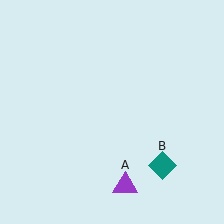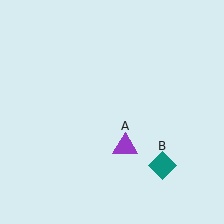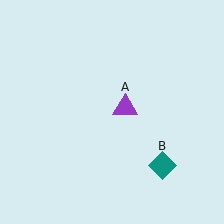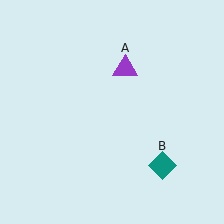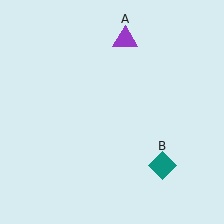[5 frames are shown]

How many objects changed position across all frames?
1 object changed position: purple triangle (object A).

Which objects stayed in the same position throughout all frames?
Teal diamond (object B) remained stationary.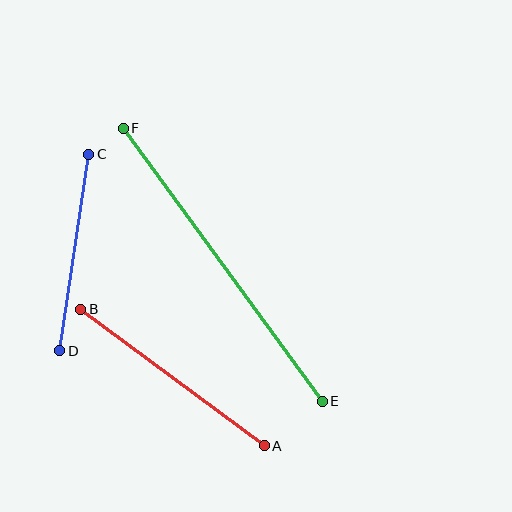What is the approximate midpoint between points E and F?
The midpoint is at approximately (223, 265) pixels.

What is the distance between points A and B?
The distance is approximately 229 pixels.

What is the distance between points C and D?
The distance is approximately 199 pixels.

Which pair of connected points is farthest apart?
Points E and F are farthest apart.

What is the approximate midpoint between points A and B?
The midpoint is at approximately (172, 377) pixels.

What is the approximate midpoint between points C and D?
The midpoint is at approximately (74, 252) pixels.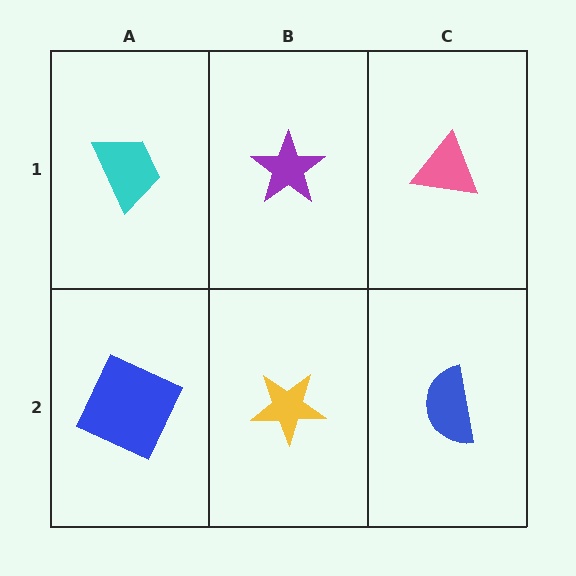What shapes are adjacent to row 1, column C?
A blue semicircle (row 2, column C), a purple star (row 1, column B).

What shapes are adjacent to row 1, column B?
A yellow star (row 2, column B), a cyan trapezoid (row 1, column A), a pink triangle (row 1, column C).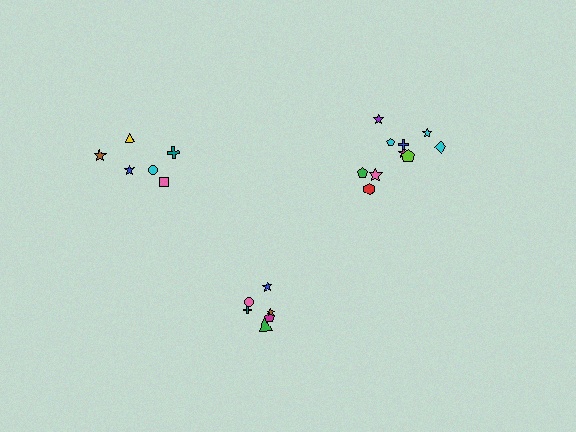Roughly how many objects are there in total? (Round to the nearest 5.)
Roughly 25 objects in total.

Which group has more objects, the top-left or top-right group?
The top-right group.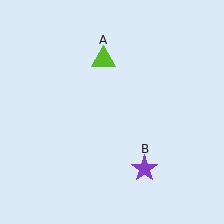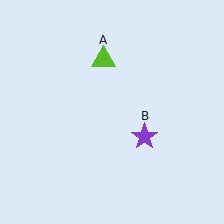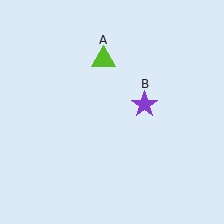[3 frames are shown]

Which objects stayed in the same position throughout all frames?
Lime triangle (object A) remained stationary.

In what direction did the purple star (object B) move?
The purple star (object B) moved up.